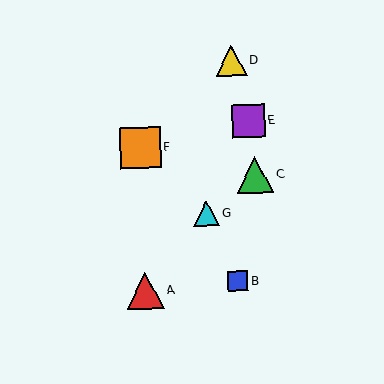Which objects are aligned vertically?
Objects A, F are aligned vertically.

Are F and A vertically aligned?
Yes, both are at x≈140.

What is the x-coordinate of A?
Object A is at x≈145.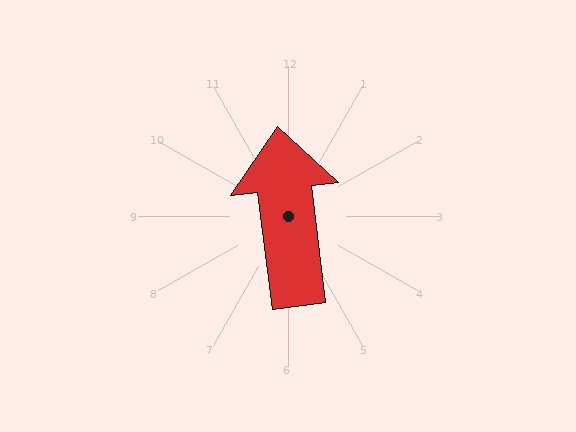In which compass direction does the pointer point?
North.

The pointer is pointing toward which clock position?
Roughly 12 o'clock.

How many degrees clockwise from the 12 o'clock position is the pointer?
Approximately 353 degrees.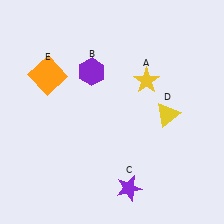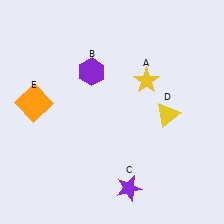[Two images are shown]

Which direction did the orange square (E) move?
The orange square (E) moved down.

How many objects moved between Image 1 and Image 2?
1 object moved between the two images.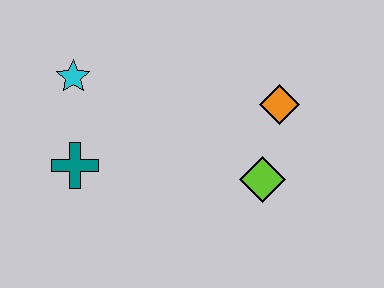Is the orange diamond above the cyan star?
No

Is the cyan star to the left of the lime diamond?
Yes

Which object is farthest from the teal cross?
The orange diamond is farthest from the teal cross.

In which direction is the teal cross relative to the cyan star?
The teal cross is below the cyan star.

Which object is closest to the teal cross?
The cyan star is closest to the teal cross.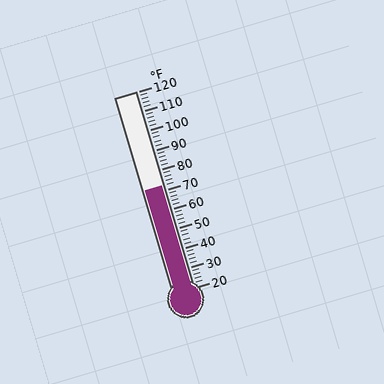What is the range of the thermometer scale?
The thermometer scale ranges from 20°F to 120°F.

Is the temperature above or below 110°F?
The temperature is below 110°F.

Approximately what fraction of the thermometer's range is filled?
The thermometer is filled to approximately 50% of its range.